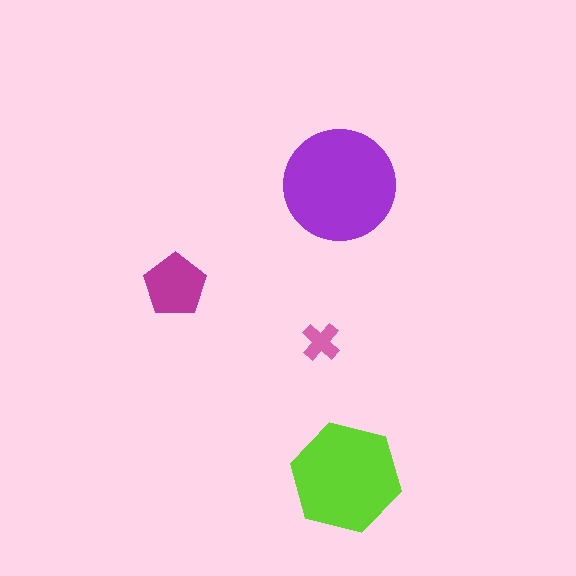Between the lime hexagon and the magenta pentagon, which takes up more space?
The lime hexagon.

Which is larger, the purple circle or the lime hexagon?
The purple circle.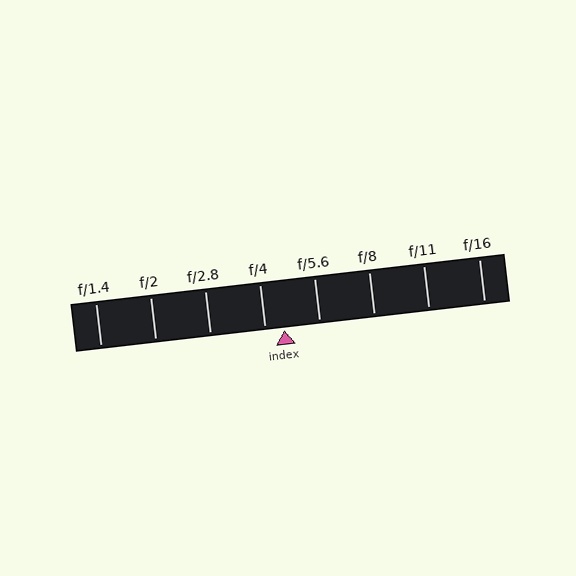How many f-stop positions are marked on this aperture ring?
There are 8 f-stop positions marked.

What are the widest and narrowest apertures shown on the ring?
The widest aperture shown is f/1.4 and the narrowest is f/16.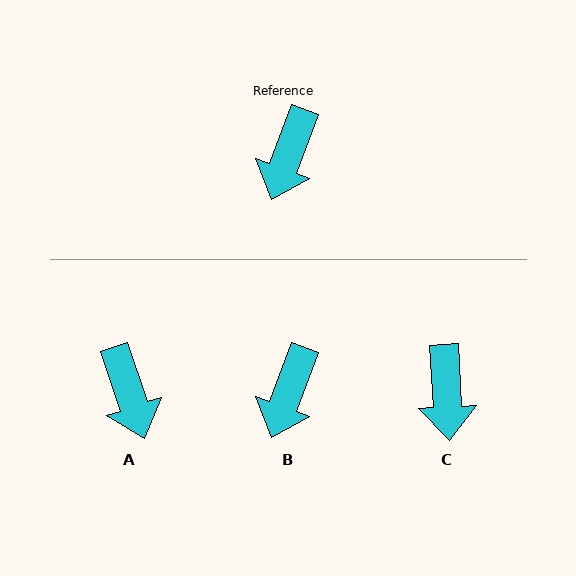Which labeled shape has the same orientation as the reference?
B.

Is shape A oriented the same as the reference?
No, it is off by about 39 degrees.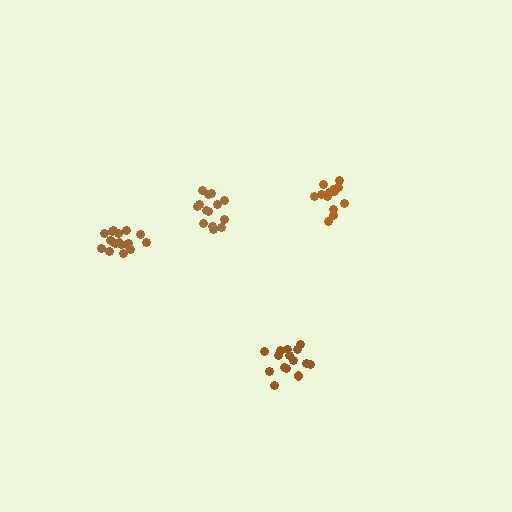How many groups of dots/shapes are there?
There are 4 groups.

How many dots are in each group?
Group 1: 15 dots, Group 2: 14 dots, Group 3: 18 dots, Group 4: 13 dots (60 total).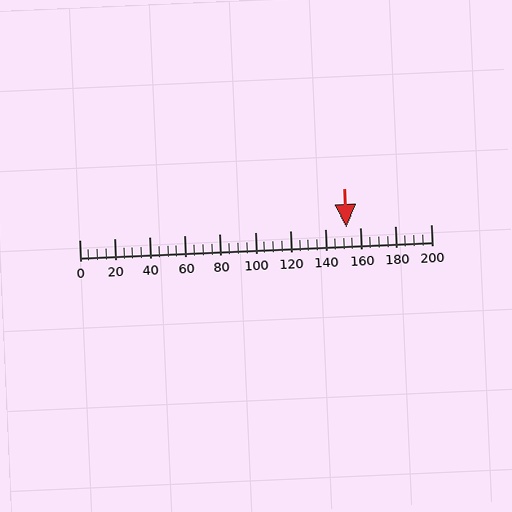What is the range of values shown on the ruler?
The ruler shows values from 0 to 200.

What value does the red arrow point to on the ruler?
The red arrow points to approximately 152.